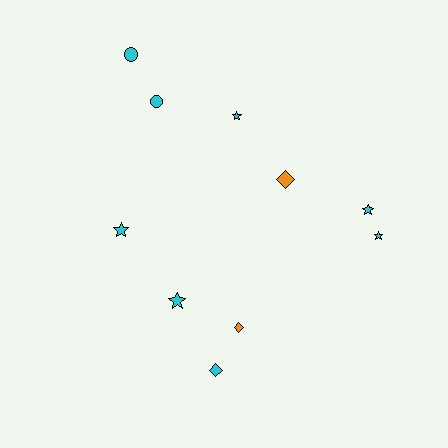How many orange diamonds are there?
There are 2 orange diamonds.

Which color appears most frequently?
Cyan, with 8 objects.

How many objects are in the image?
There are 10 objects.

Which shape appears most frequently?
Star, with 5 objects.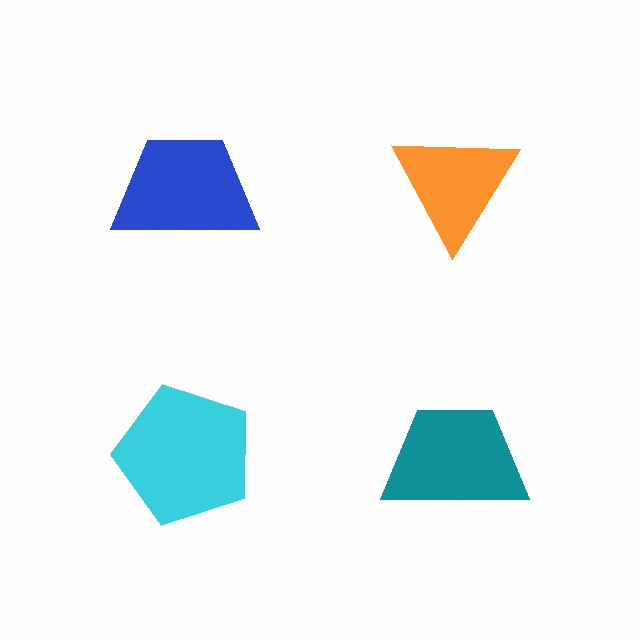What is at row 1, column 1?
A blue trapezoid.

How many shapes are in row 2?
2 shapes.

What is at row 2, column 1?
A cyan pentagon.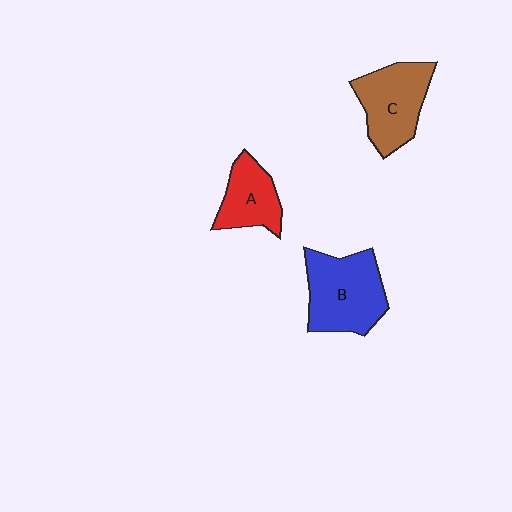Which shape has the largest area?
Shape B (blue).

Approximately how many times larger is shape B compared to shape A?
Approximately 1.6 times.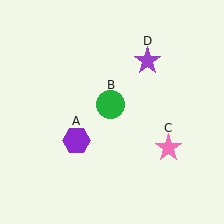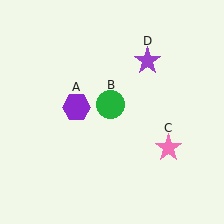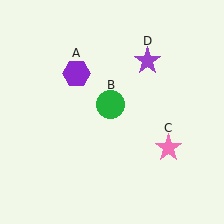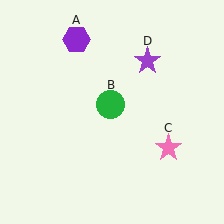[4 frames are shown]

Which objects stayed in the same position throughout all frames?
Green circle (object B) and pink star (object C) and purple star (object D) remained stationary.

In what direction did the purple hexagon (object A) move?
The purple hexagon (object A) moved up.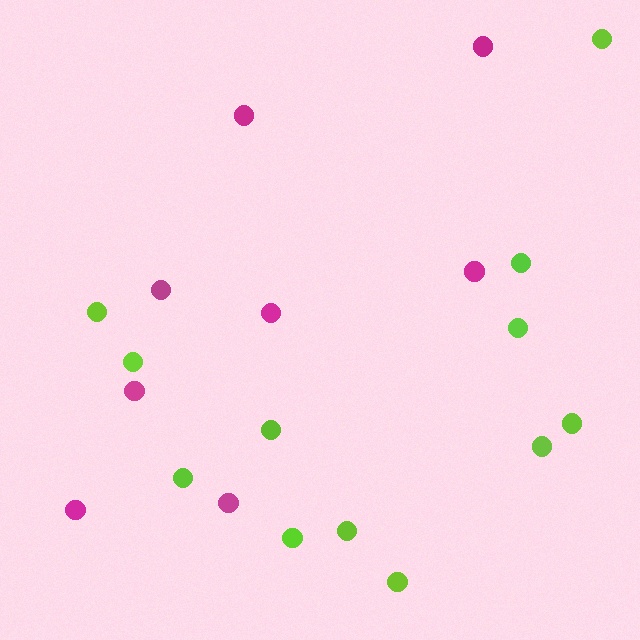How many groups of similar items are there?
There are 2 groups: one group of magenta circles (8) and one group of lime circles (12).